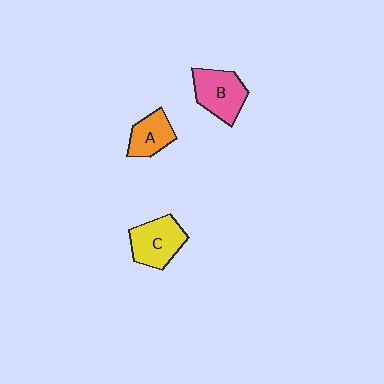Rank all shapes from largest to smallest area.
From largest to smallest: B (pink), C (yellow), A (orange).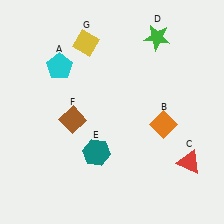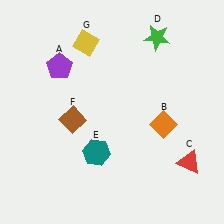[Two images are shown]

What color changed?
The pentagon (A) changed from cyan in Image 1 to purple in Image 2.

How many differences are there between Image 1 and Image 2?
There is 1 difference between the two images.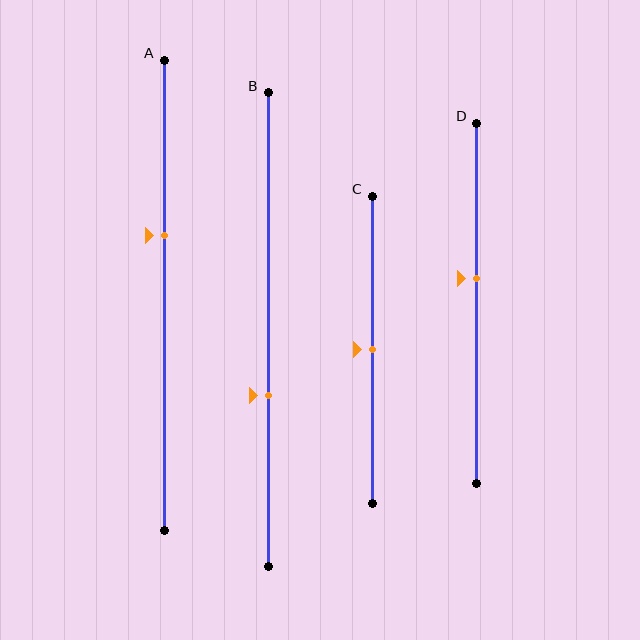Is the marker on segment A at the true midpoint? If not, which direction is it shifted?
No, the marker on segment A is shifted upward by about 13% of the segment length.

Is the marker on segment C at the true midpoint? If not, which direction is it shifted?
Yes, the marker on segment C is at the true midpoint.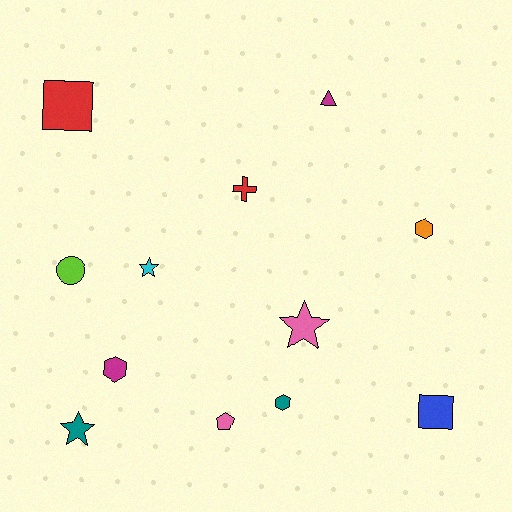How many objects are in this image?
There are 12 objects.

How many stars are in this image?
There are 3 stars.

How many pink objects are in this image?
There are 2 pink objects.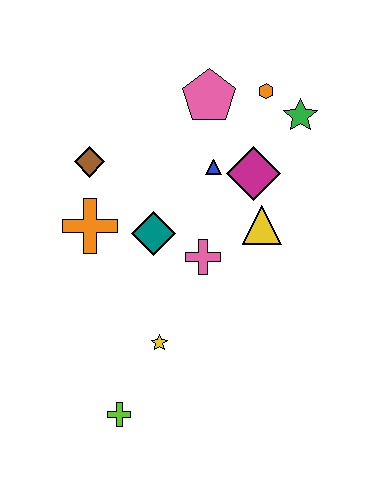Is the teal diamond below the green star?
Yes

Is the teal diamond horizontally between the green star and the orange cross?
Yes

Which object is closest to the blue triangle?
The magenta diamond is closest to the blue triangle.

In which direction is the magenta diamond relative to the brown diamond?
The magenta diamond is to the right of the brown diamond.